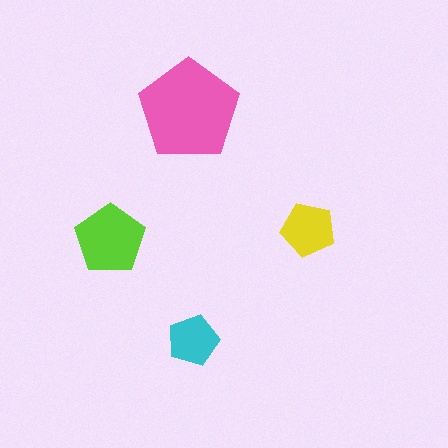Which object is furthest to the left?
The lime pentagon is leftmost.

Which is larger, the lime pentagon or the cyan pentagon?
The lime one.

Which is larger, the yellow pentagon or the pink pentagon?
The pink one.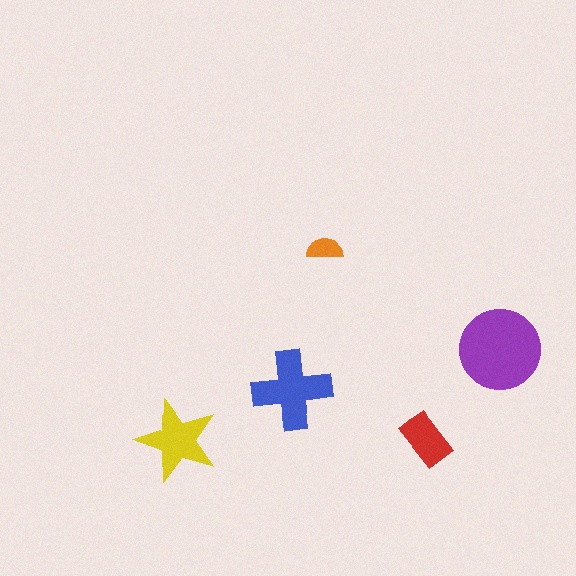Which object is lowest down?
The yellow star is bottommost.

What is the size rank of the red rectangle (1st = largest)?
4th.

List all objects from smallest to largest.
The orange semicircle, the red rectangle, the yellow star, the blue cross, the purple circle.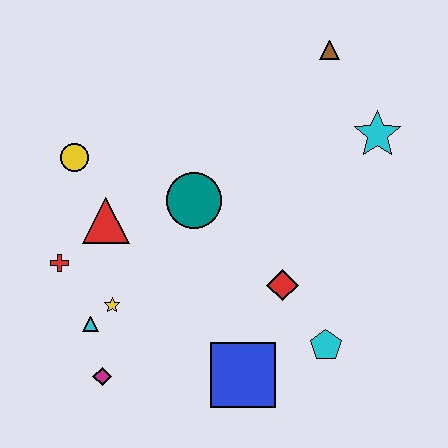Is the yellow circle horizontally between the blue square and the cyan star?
No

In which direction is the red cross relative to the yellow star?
The red cross is to the left of the yellow star.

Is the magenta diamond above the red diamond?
No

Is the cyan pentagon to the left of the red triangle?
No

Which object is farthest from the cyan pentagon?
The yellow circle is farthest from the cyan pentagon.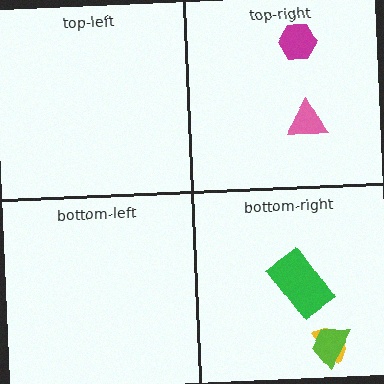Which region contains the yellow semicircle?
The bottom-right region.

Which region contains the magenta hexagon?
The top-right region.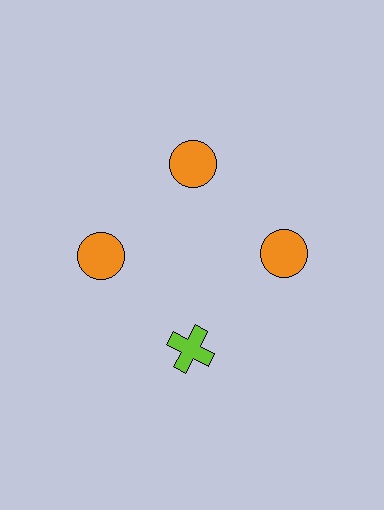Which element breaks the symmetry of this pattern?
The lime cross at roughly the 6 o'clock position breaks the symmetry. All other shapes are orange circles.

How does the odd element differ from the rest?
It differs in both color (lime instead of orange) and shape (cross instead of circle).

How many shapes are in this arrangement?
There are 4 shapes arranged in a ring pattern.